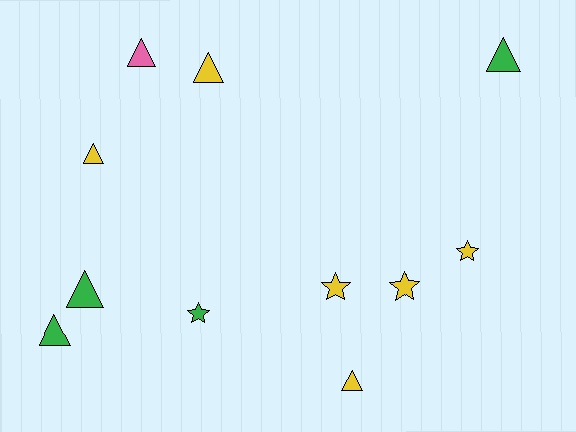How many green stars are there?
There is 1 green star.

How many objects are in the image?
There are 11 objects.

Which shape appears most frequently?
Triangle, with 7 objects.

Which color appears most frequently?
Yellow, with 6 objects.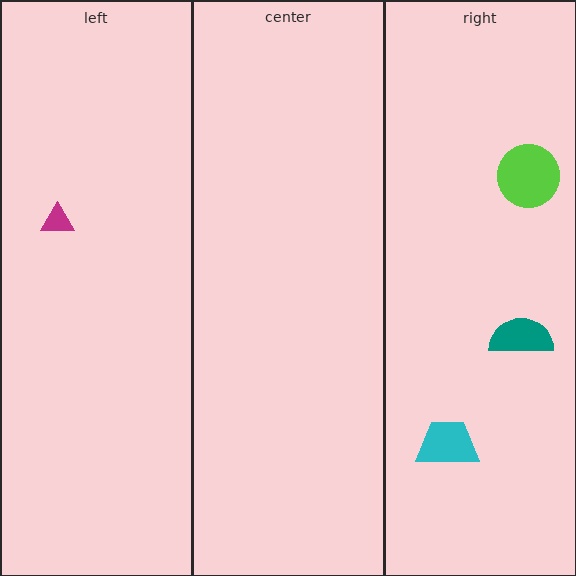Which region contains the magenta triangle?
The left region.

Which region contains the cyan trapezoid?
The right region.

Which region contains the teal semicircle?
The right region.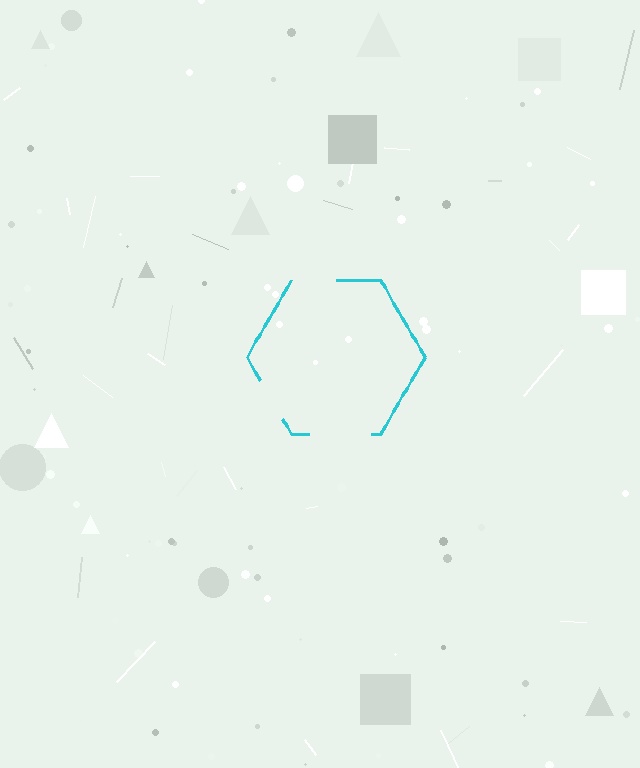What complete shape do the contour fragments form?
The contour fragments form a hexagon.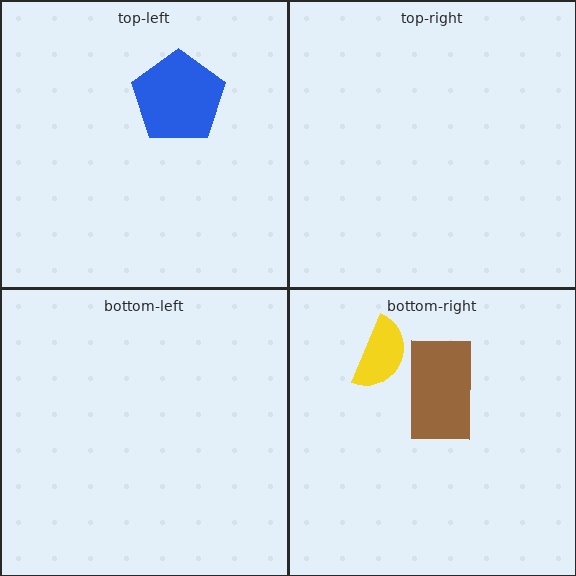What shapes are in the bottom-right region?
The yellow semicircle, the brown rectangle.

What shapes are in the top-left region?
The blue pentagon.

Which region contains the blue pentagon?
The top-left region.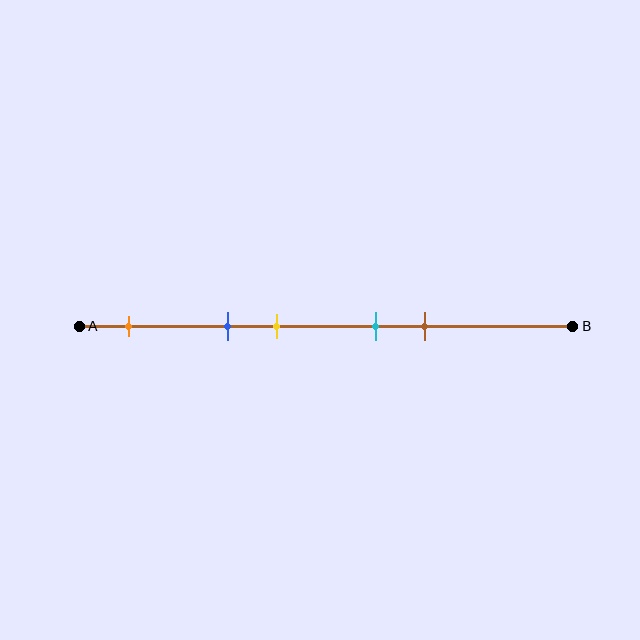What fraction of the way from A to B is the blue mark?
The blue mark is approximately 30% (0.3) of the way from A to B.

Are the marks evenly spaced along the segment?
No, the marks are not evenly spaced.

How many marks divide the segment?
There are 5 marks dividing the segment.